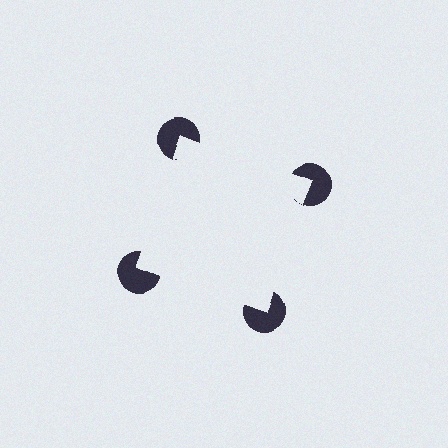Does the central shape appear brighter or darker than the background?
It typically appears slightly brighter than the background, even though no actual brightness change is drawn.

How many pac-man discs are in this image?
There are 4 — one at each vertex of the illusory square.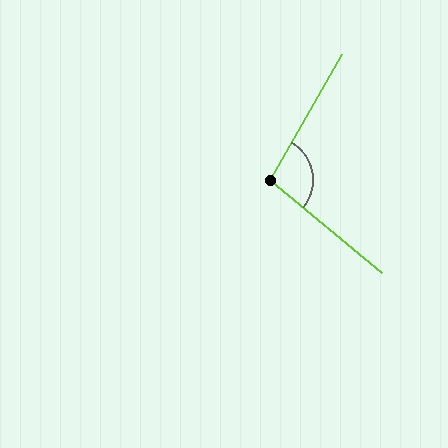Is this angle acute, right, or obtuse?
It is obtuse.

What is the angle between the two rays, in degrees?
Approximately 100 degrees.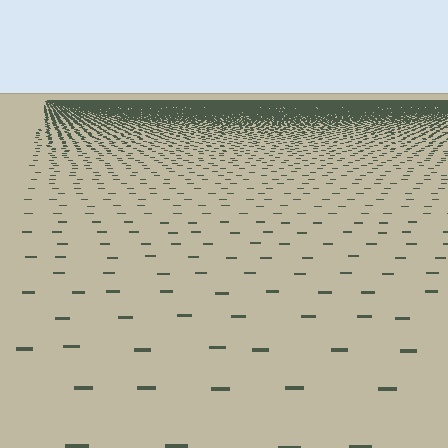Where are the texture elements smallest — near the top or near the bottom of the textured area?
Near the top.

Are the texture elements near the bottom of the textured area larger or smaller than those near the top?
Larger. Near the bottom, elements are closer to the viewer and appear at a bigger on-screen size.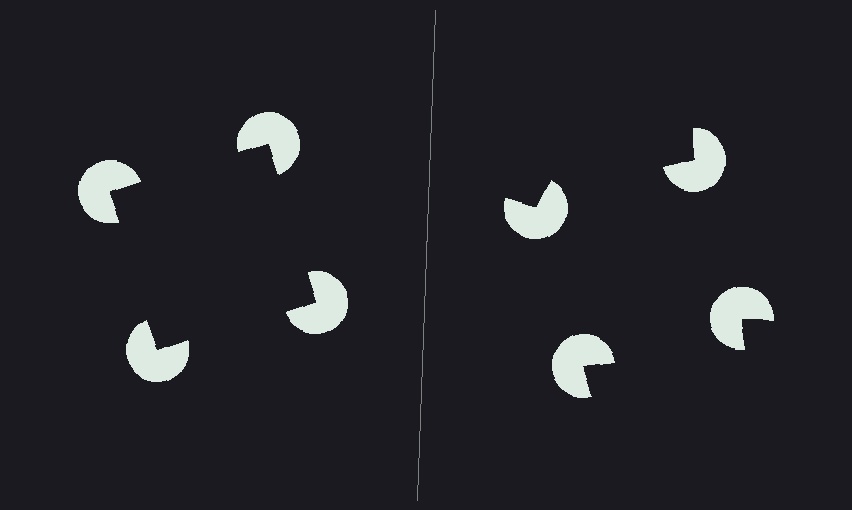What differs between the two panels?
The pac-man discs are positioned identically on both sides; only the wedge orientations differ. On the left they align to a square; on the right they are misaligned.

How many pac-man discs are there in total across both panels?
8 — 4 on each side.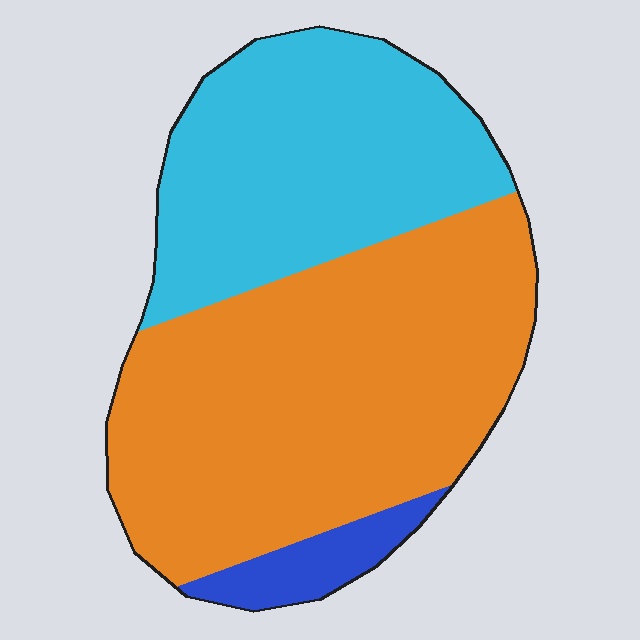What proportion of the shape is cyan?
Cyan covers about 35% of the shape.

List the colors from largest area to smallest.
From largest to smallest: orange, cyan, blue.